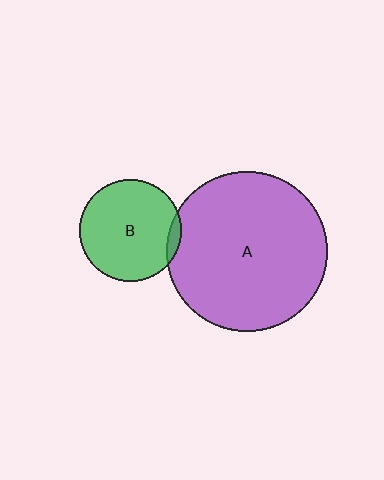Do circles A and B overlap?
Yes.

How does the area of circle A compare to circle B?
Approximately 2.5 times.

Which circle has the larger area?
Circle A (purple).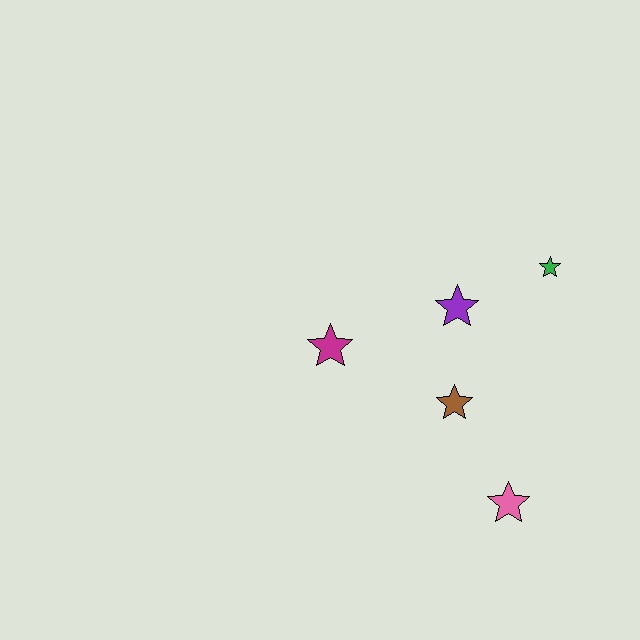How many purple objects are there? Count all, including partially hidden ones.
There is 1 purple object.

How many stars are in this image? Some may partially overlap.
There are 5 stars.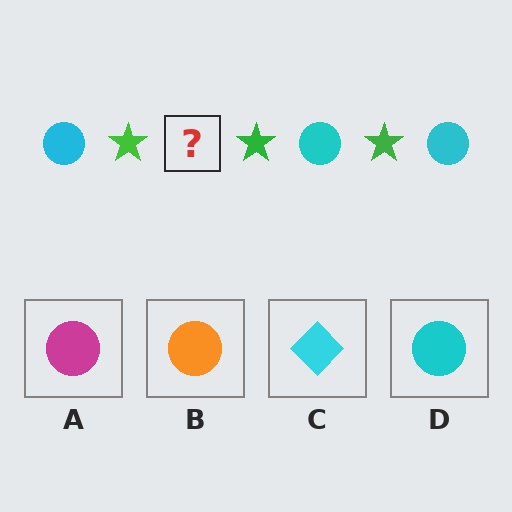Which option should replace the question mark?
Option D.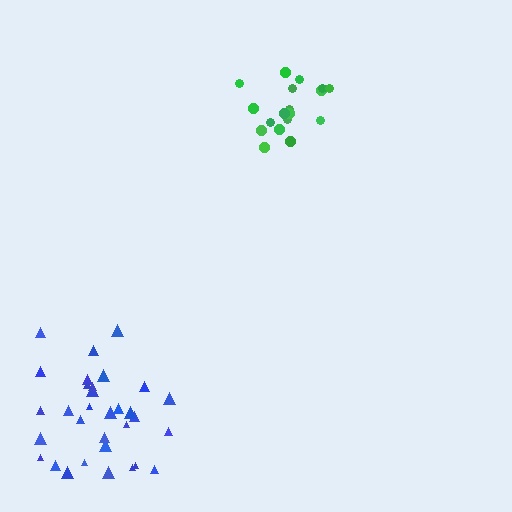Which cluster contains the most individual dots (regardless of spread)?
Blue (32).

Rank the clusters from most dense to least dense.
green, blue.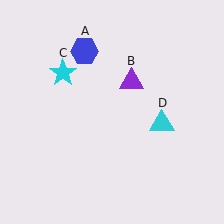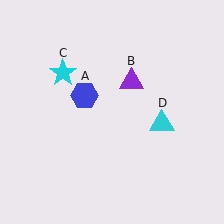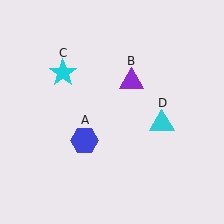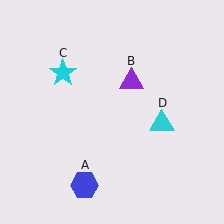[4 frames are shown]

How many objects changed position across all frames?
1 object changed position: blue hexagon (object A).